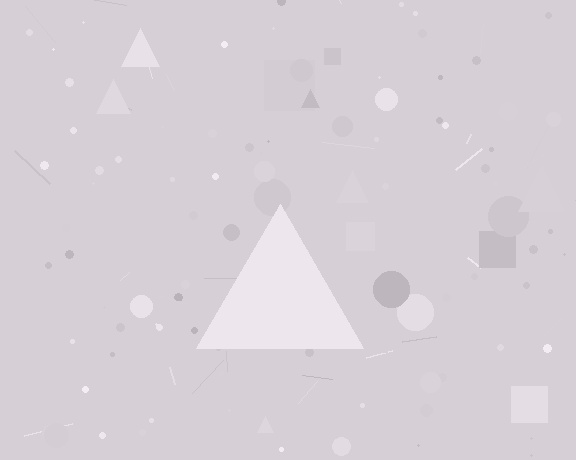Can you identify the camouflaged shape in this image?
The camouflaged shape is a triangle.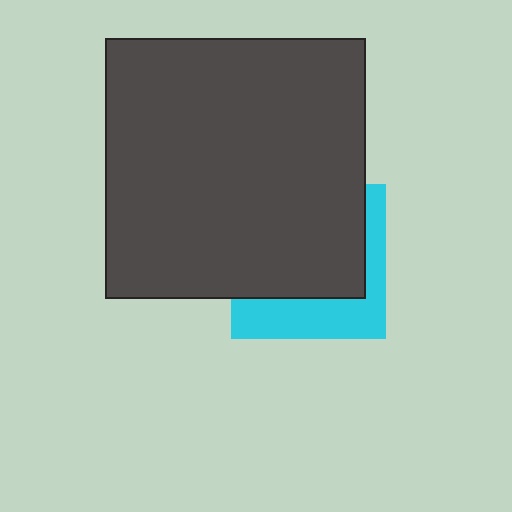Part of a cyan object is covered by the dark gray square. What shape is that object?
It is a square.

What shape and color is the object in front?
The object in front is a dark gray square.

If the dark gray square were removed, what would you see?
You would see the complete cyan square.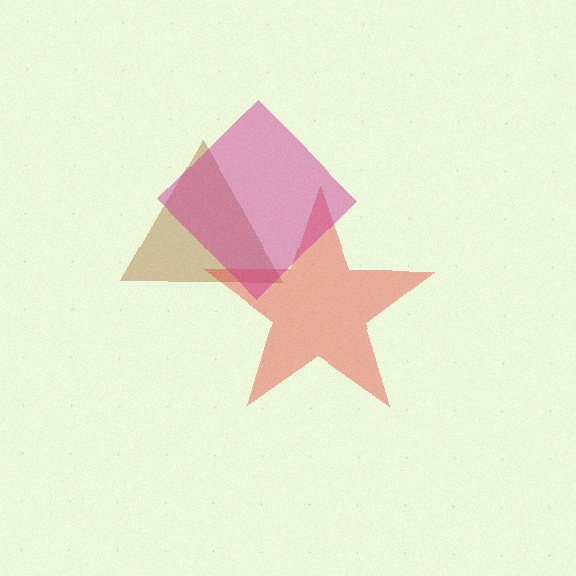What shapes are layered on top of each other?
The layered shapes are: a brown triangle, a red star, a magenta diamond.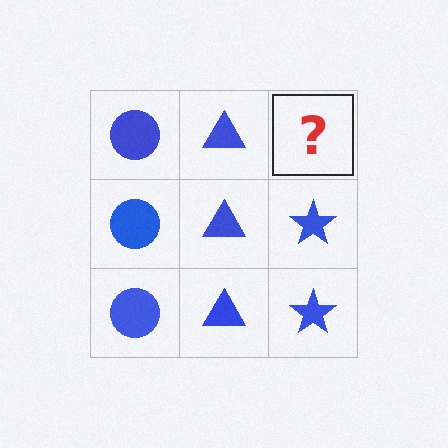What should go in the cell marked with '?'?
The missing cell should contain a blue star.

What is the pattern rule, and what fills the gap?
The rule is that each column has a consistent shape. The gap should be filled with a blue star.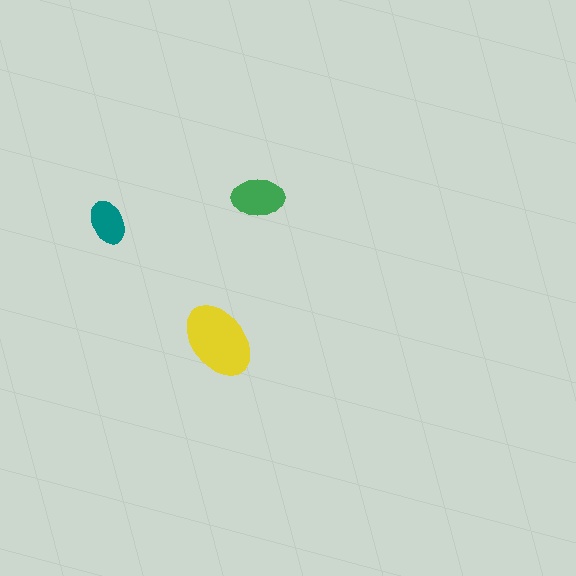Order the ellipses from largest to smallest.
the yellow one, the green one, the teal one.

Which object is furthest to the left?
The teal ellipse is leftmost.